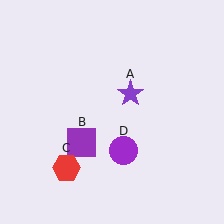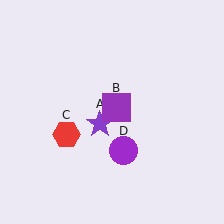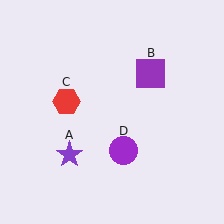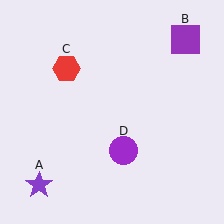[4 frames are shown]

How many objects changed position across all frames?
3 objects changed position: purple star (object A), purple square (object B), red hexagon (object C).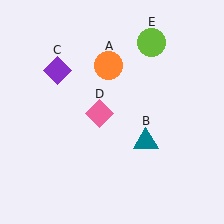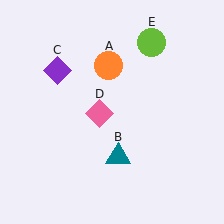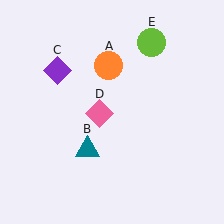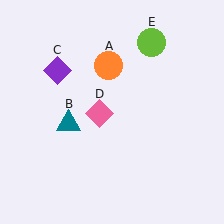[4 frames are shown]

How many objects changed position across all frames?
1 object changed position: teal triangle (object B).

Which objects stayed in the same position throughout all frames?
Orange circle (object A) and purple diamond (object C) and pink diamond (object D) and lime circle (object E) remained stationary.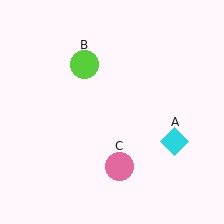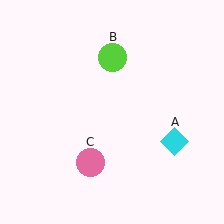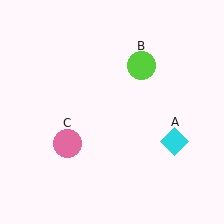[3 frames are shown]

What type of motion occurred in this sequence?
The lime circle (object B), pink circle (object C) rotated clockwise around the center of the scene.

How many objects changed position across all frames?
2 objects changed position: lime circle (object B), pink circle (object C).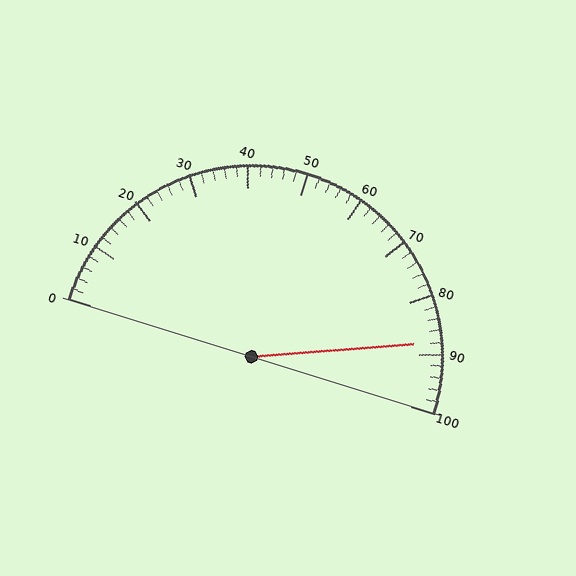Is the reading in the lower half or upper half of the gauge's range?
The reading is in the upper half of the range (0 to 100).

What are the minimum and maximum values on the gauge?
The gauge ranges from 0 to 100.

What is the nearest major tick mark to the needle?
The nearest major tick mark is 90.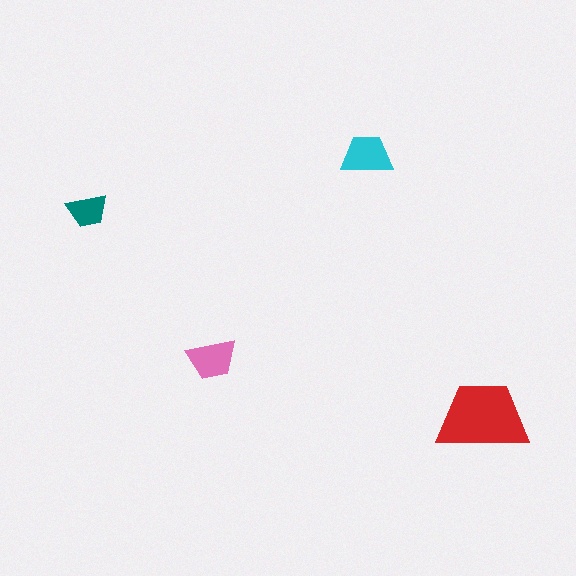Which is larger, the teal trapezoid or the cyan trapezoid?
The cyan one.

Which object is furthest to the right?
The red trapezoid is rightmost.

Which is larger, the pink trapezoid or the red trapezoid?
The red one.